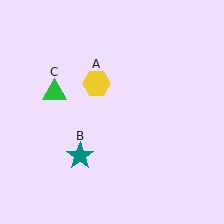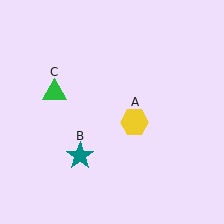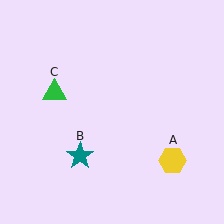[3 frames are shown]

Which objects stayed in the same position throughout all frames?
Teal star (object B) and green triangle (object C) remained stationary.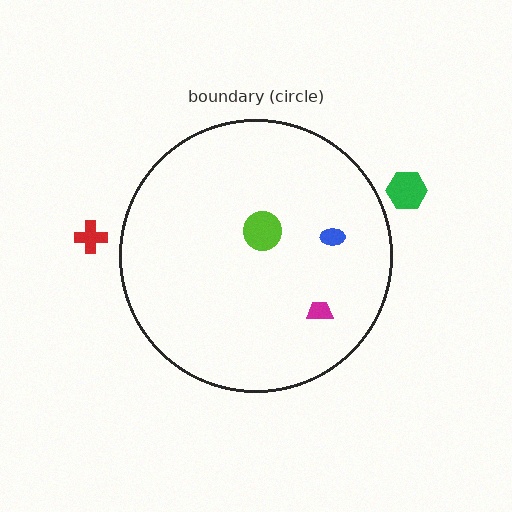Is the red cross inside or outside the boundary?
Outside.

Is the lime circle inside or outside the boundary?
Inside.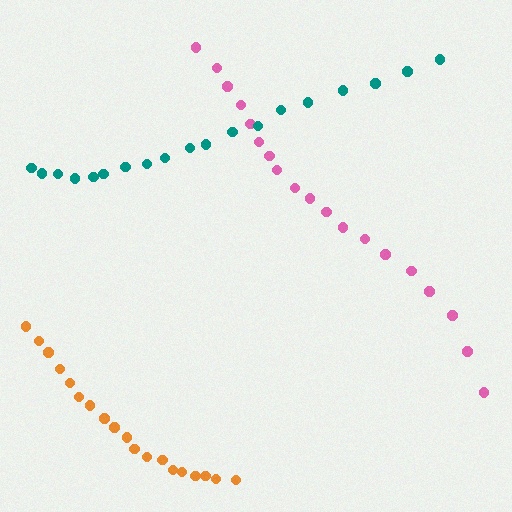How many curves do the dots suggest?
There are 3 distinct paths.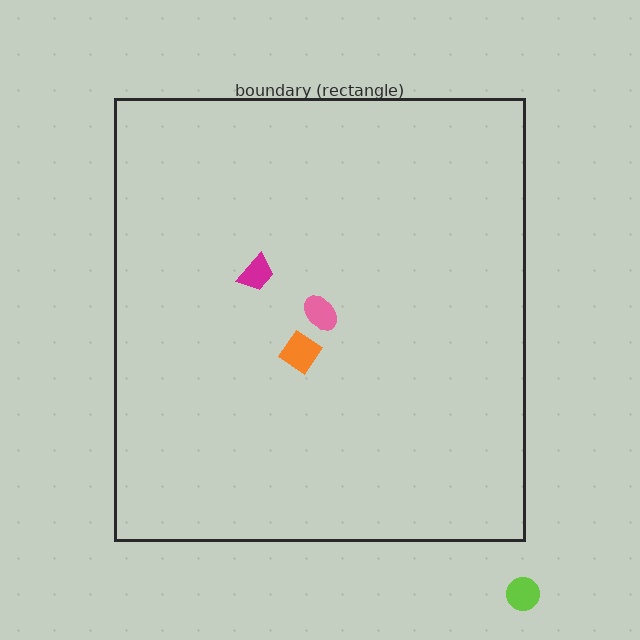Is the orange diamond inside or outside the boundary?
Inside.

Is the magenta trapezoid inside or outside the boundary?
Inside.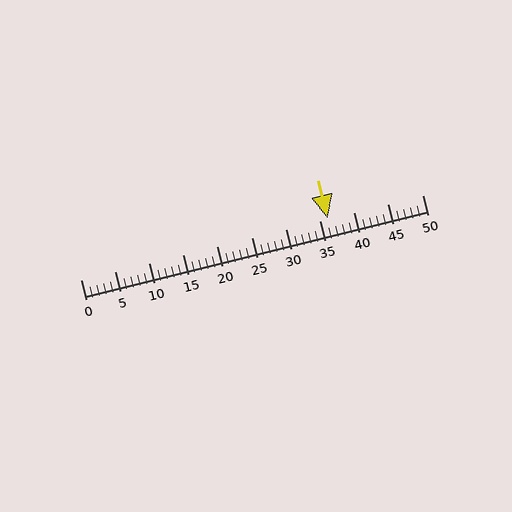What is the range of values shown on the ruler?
The ruler shows values from 0 to 50.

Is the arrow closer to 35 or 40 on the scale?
The arrow is closer to 35.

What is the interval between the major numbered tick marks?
The major tick marks are spaced 5 units apart.